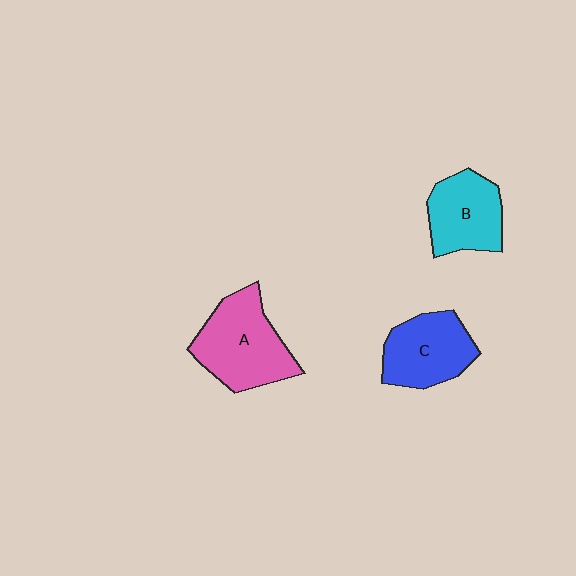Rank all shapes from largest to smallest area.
From largest to smallest: A (pink), C (blue), B (cyan).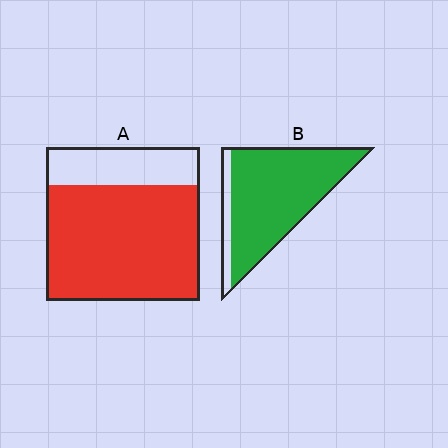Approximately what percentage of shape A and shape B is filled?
A is approximately 75% and B is approximately 85%.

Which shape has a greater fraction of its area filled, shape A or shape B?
Shape B.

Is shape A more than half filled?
Yes.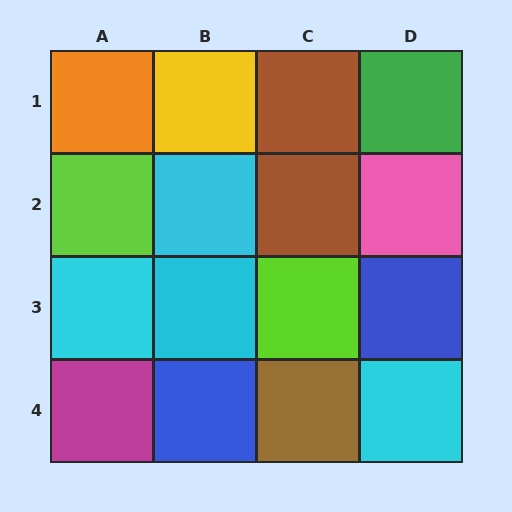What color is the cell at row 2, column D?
Pink.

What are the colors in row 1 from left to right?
Orange, yellow, brown, green.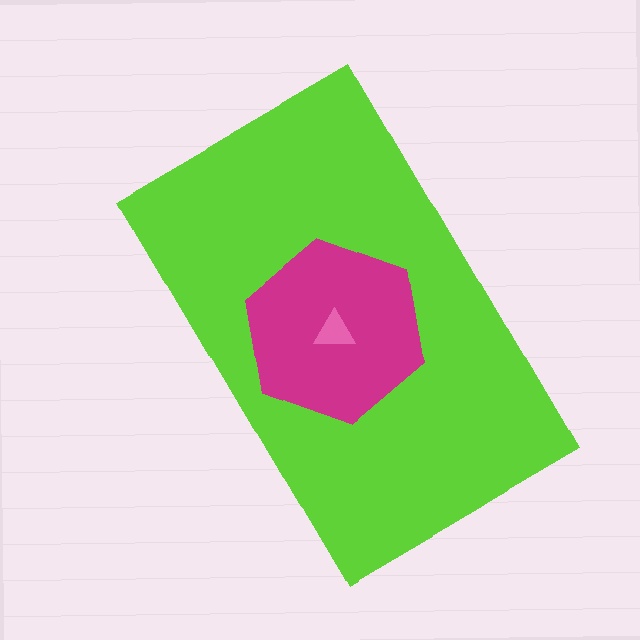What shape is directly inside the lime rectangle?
The magenta hexagon.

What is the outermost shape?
The lime rectangle.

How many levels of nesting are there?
3.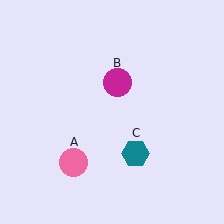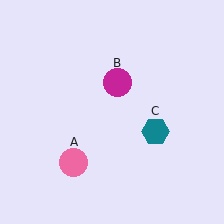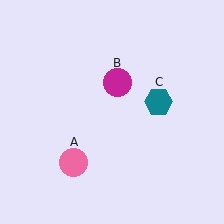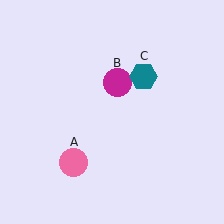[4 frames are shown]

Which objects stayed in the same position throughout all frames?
Pink circle (object A) and magenta circle (object B) remained stationary.